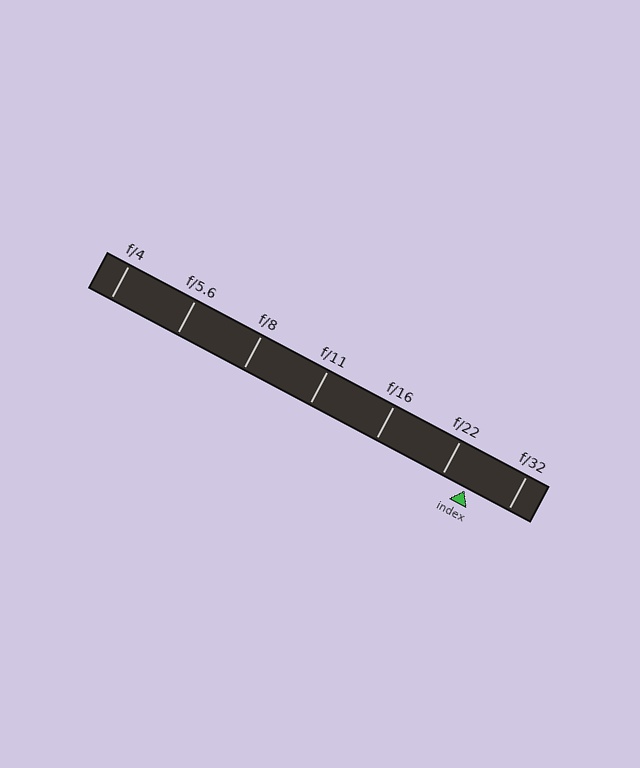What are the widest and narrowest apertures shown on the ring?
The widest aperture shown is f/4 and the narrowest is f/32.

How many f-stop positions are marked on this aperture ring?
There are 7 f-stop positions marked.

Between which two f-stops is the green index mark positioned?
The index mark is between f/22 and f/32.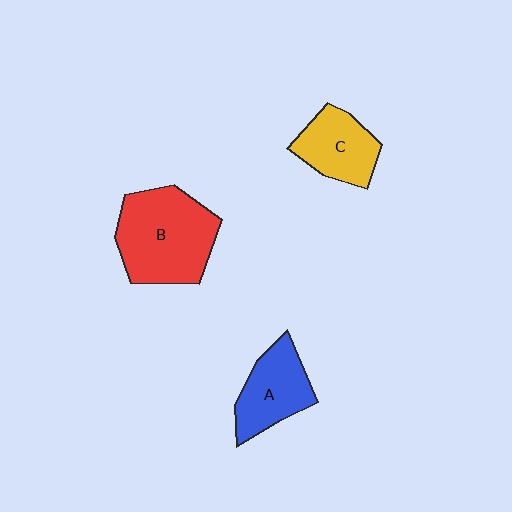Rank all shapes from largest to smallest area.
From largest to smallest: B (red), A (blue), C (yellow).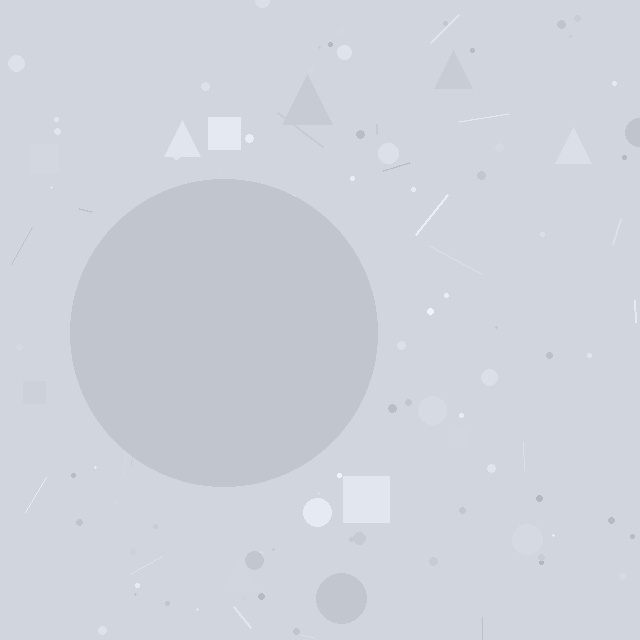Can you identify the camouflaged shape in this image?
The camouflaged shape is a circle.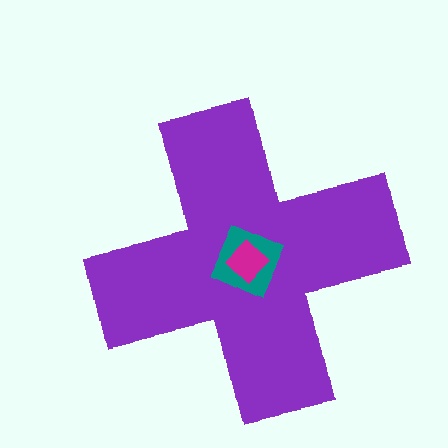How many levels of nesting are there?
3.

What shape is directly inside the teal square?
The magenta diamond.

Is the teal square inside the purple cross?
Yes.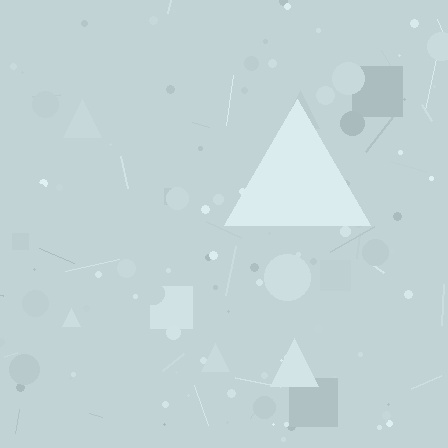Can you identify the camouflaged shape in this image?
The camouflaged shape is a triangle.